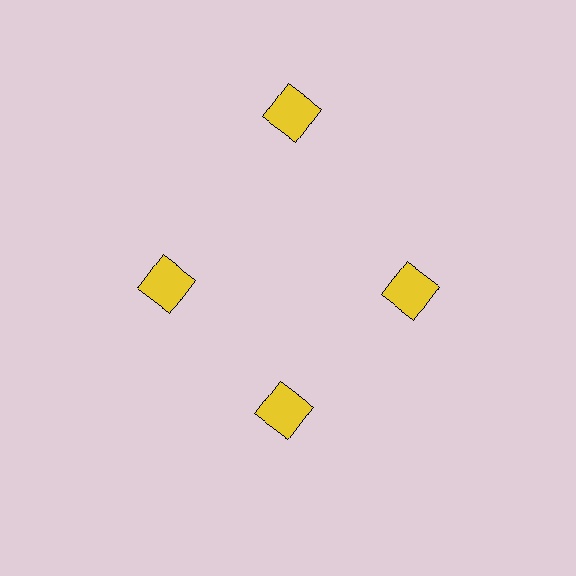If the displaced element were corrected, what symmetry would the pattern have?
It would have 4-fold rotational symmetry — the pattern would map onto itself every 90 degrees.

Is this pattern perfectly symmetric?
No. The 4 yellow squares are arranged in a ring, but one element near the 12 o'clock position is pushed outward from the center, breaking the 4-fold rotational symmetry.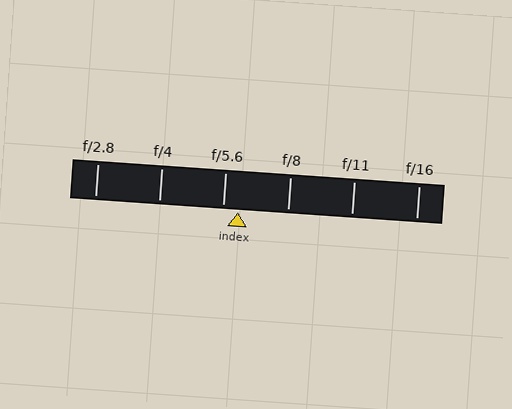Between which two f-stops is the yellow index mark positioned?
The index mark is between f/5.6 and f/8.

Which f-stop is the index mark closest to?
The index mark is closest to f/5.6.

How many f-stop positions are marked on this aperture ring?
There are 6 f-stop positions marked.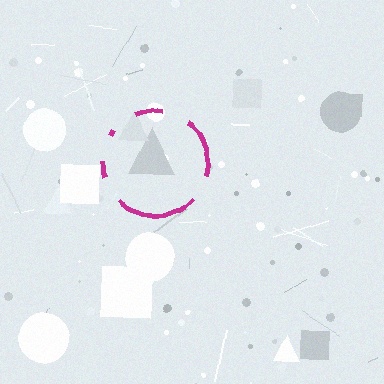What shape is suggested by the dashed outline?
The dashed outline suggests a circle.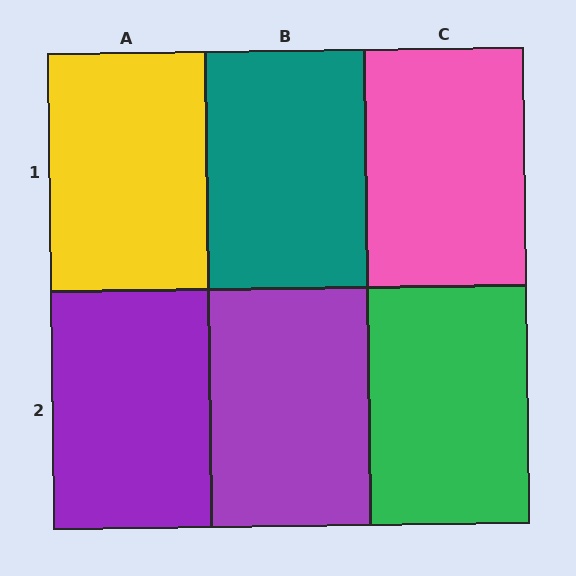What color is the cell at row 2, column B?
Purple.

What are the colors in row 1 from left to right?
Yellow, teal, pink.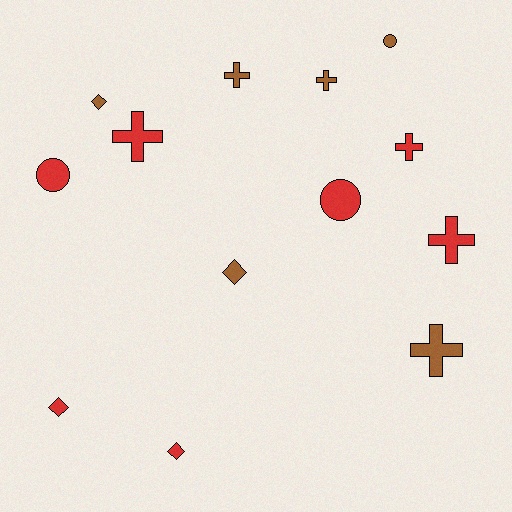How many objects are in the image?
There are 13 objects.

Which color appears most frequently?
Red, with 7 objects.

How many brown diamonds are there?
There are 2 brown diamonds.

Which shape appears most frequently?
Cross, with 6 objects.